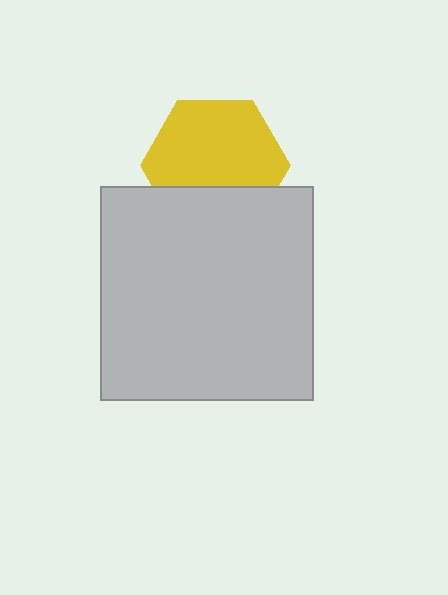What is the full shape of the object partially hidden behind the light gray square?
The partially hidden object is a yellow hexagon.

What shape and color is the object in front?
The object in front is a light gray square.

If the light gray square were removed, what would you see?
You would see the complete yellow hexagon.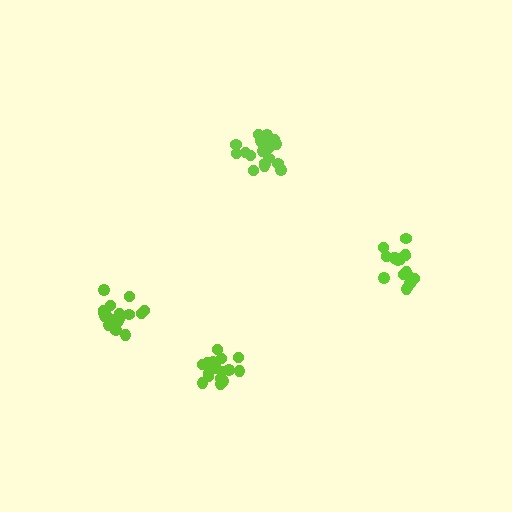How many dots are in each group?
Group 1: 20 dots, Group 2: 16 dots, Group 3: 17 dots, Group 4: 17 dots (70 total).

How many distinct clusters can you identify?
There are 4 distinct clusters.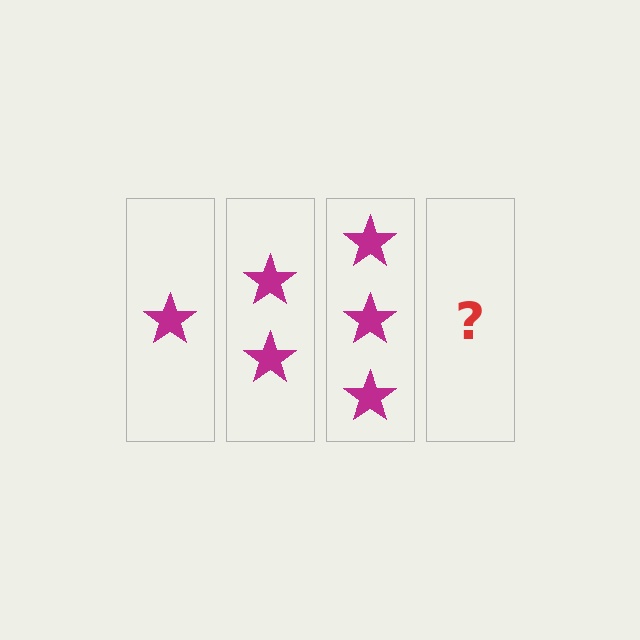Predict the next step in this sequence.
The next step is 4 stars.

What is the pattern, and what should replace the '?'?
The pattern is that each step adds one more star. The '?' should be 4 stars.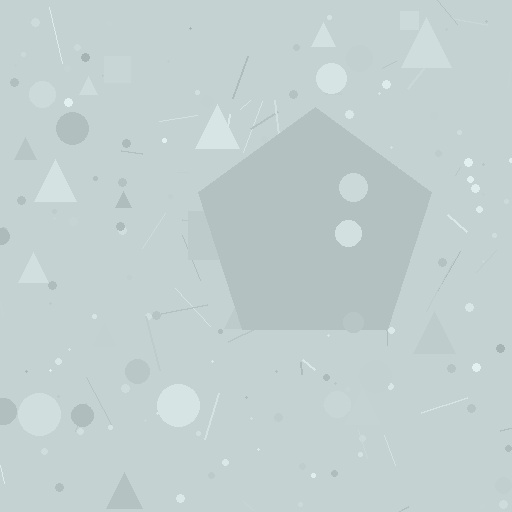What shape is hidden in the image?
A pentagon is hidden in the image.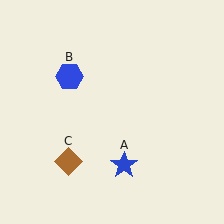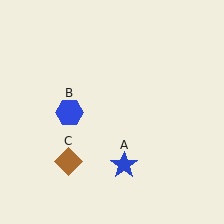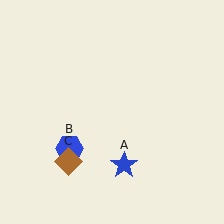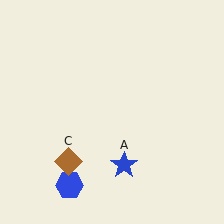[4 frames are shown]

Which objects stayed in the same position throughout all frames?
Blue star (object A) and brown diamond (object C) remained stationary.